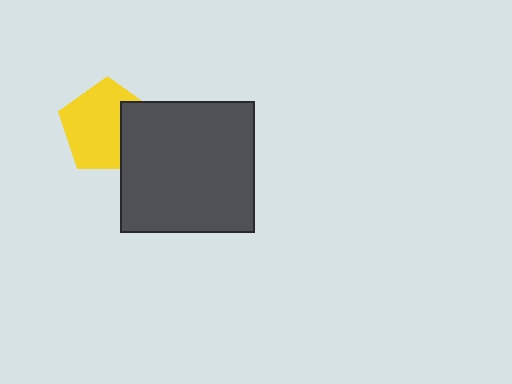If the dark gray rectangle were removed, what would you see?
You would see the complete yellow pentagon.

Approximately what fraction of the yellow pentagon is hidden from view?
Roughly 30% of the yellow pentagon is hidden behind the dark gray rectangle.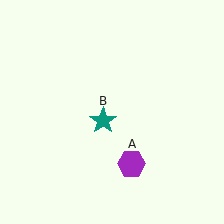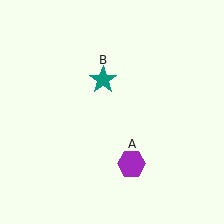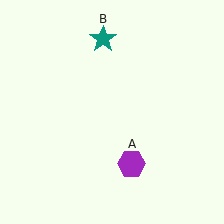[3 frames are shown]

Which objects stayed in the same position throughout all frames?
Purple hexagon (object A) remained stationary.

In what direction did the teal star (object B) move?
The teal star (object B) moved up.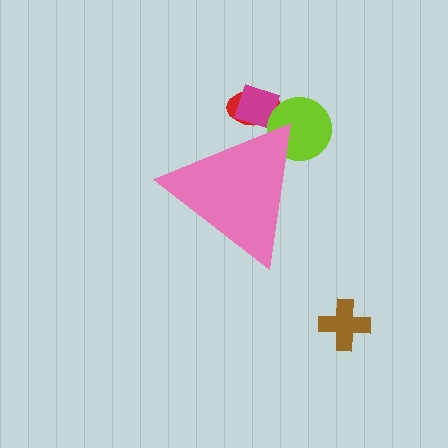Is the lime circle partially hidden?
Yes, the lime circle is partially hidden behind the pink triangle.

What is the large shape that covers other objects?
A pink triangle.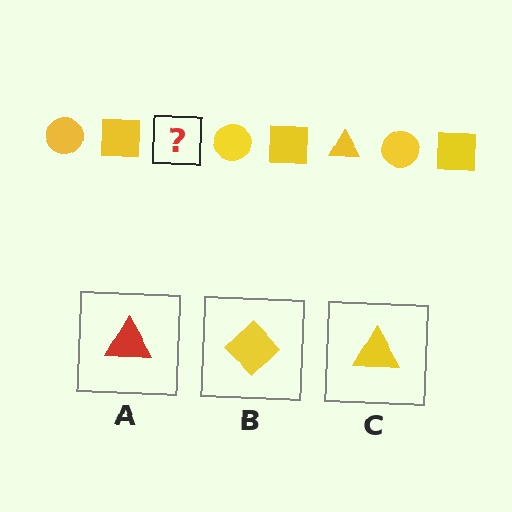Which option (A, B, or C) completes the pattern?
C.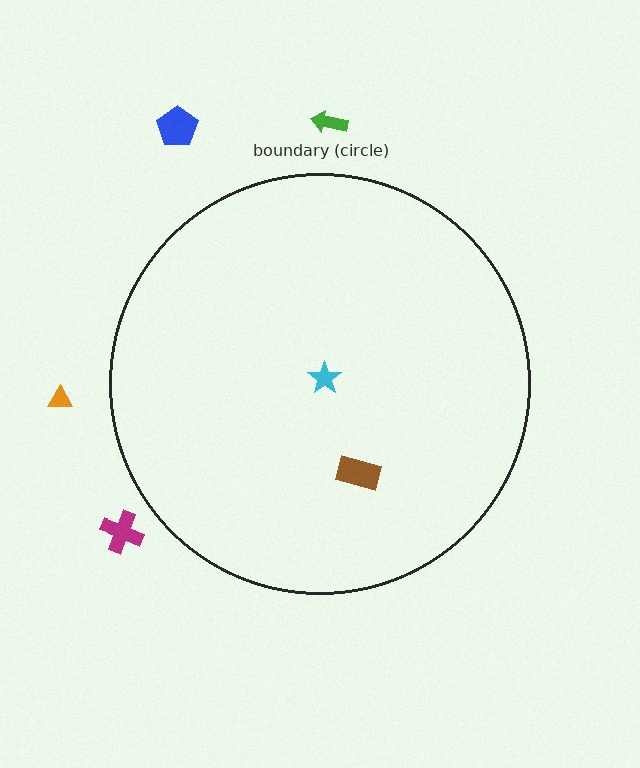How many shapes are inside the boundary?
2 inside, 4 outside.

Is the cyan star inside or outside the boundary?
Inside.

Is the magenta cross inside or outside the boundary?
Outside.